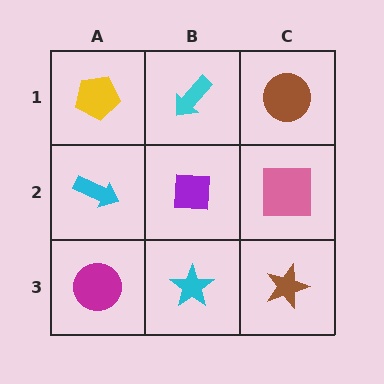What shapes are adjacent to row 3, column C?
A pink square (row 2, column C), a cyan star (row 3, column B).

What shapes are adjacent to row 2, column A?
A yellow pentagon (row 1, column A), a magenta circle (row 3, column A), a purple square (row 2, column B).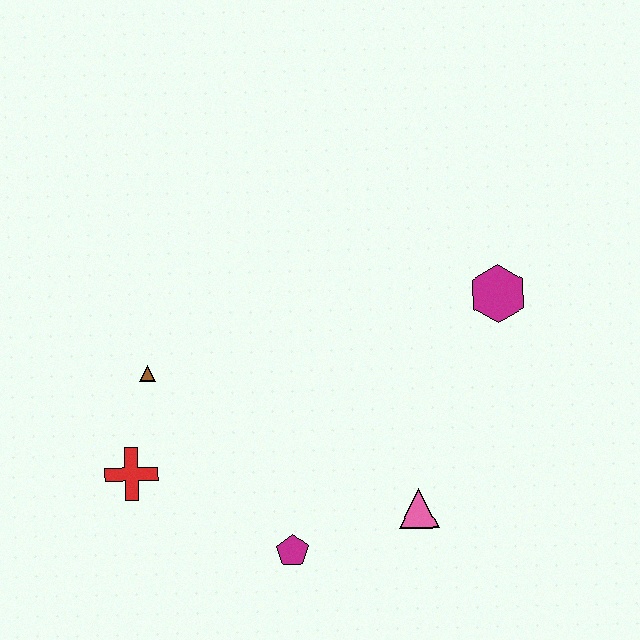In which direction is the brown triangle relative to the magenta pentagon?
The brown triangle is above the magenta pentagon.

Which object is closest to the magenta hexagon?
The pink triangle is closest to the magenta hexagon.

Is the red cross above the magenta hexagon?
No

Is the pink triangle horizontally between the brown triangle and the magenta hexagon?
Yes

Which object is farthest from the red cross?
The magenta hexagon is farthest from the red cross.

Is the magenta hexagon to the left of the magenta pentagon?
No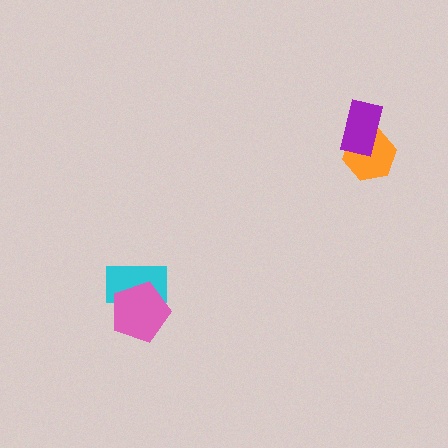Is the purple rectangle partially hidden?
No, no other shape covers it.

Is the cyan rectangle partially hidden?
Yes, it is partially covered by another shape.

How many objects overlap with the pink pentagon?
1 object overlaps with the pink pentagon.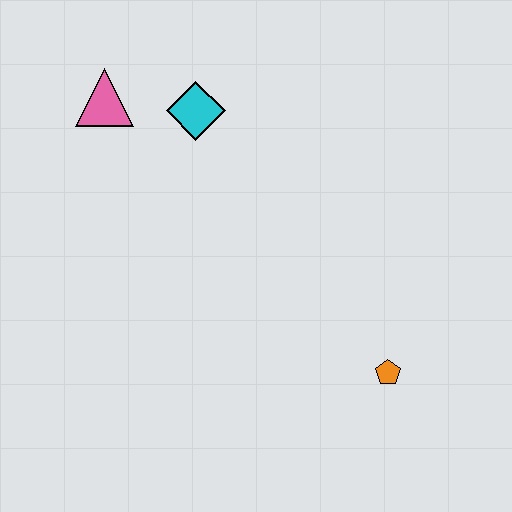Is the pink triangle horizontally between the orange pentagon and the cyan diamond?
No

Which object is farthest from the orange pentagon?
The pink triangle is farthest from the orange pentagon.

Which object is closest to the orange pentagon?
The cyan diamond is closest to the orange pentagon.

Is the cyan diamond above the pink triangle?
No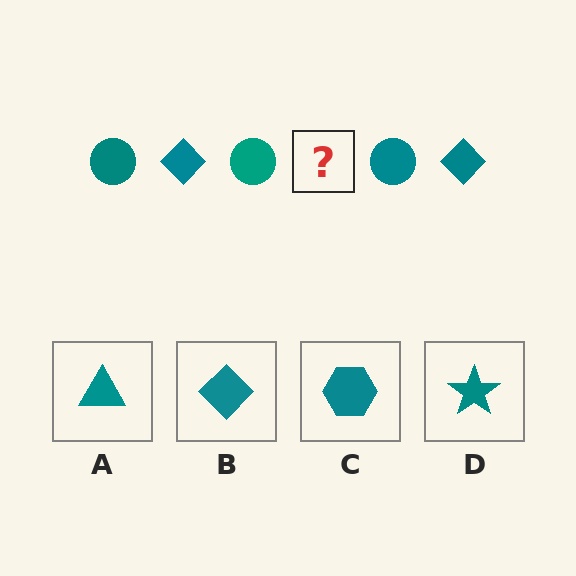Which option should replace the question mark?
Option B.